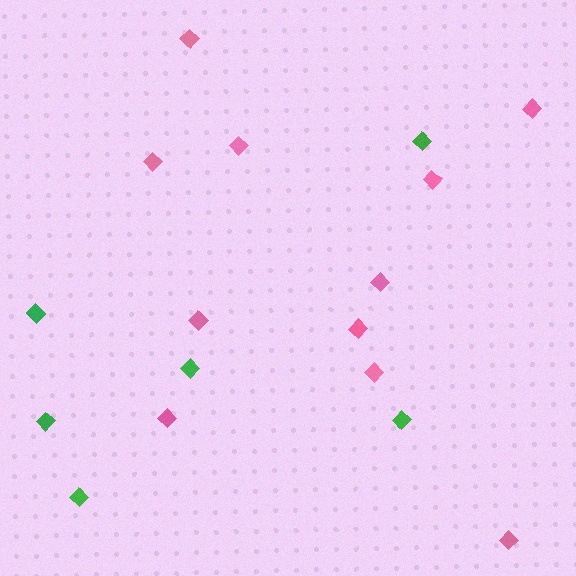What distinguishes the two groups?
There are 2 groups: one group of pink diamonds (11) and one group of green diamonds (6).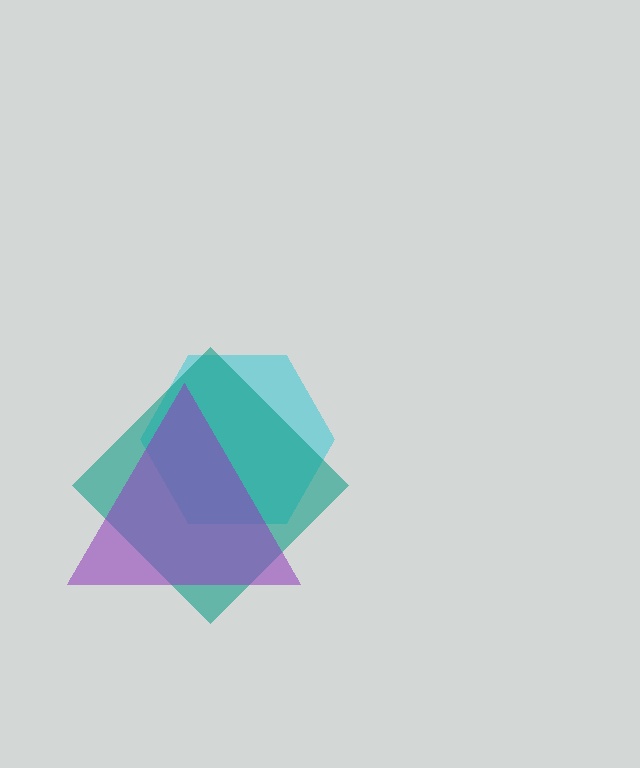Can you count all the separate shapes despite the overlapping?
Yes, there are 3 separate shapes.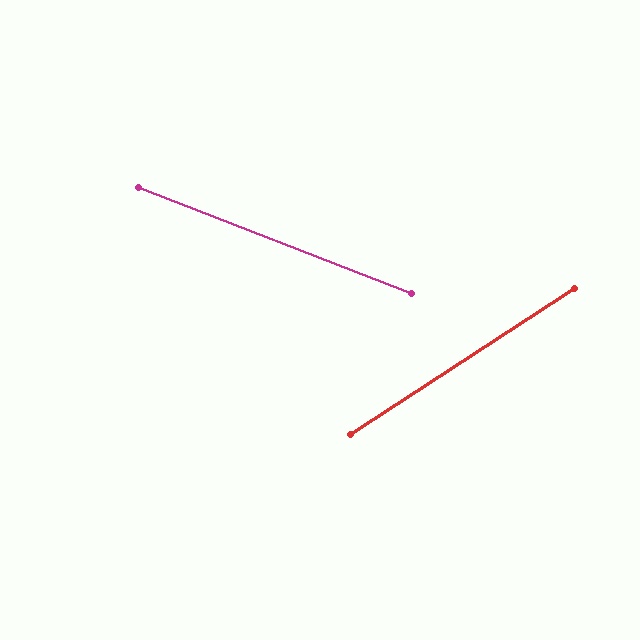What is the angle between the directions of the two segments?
Approximately 54 degrees.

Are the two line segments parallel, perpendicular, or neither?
Neither parallel nor perpendicular — they differ by about 54°.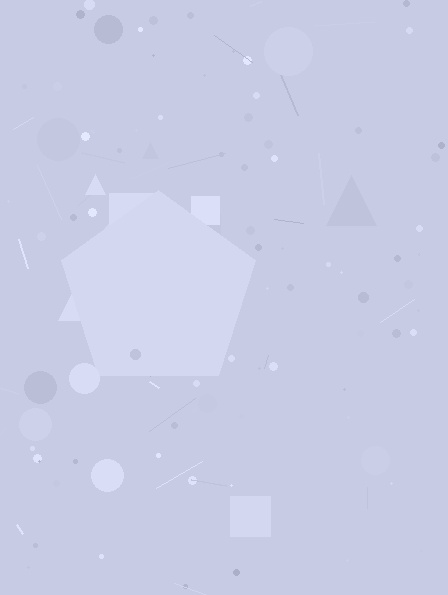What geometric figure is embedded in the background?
A pentagon is embedded in the background.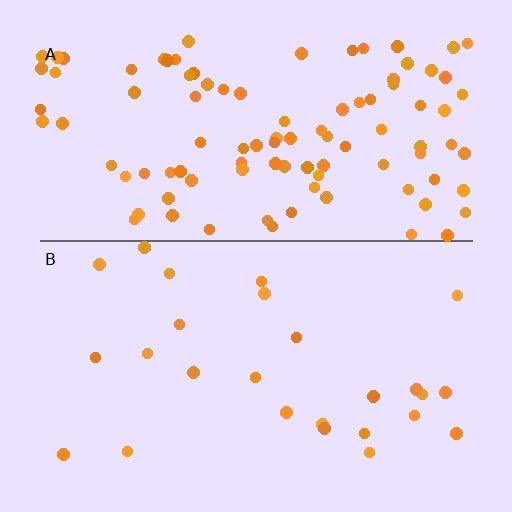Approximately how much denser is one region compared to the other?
Approximately 3.9× — region A over region B.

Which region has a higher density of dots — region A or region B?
A (the top).